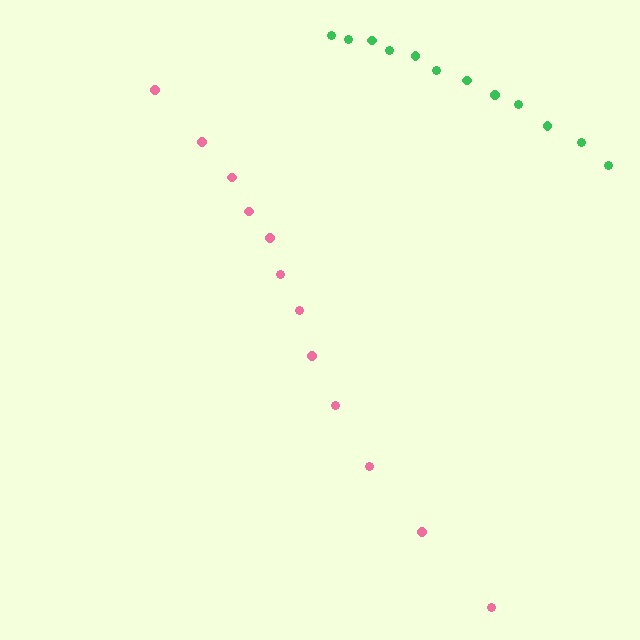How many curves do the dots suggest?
There are 2 distinct paths.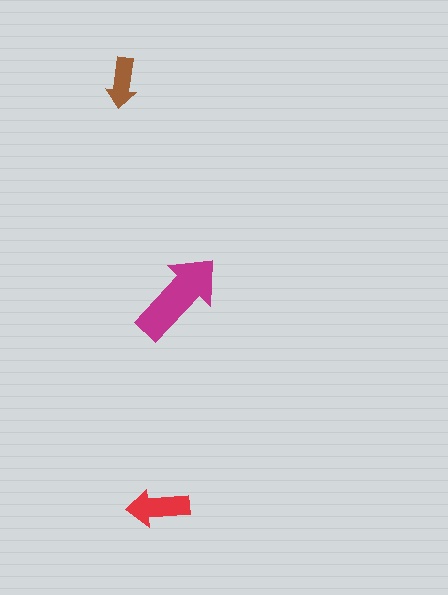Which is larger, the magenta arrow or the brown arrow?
The magenta one.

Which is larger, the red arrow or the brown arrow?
The red one.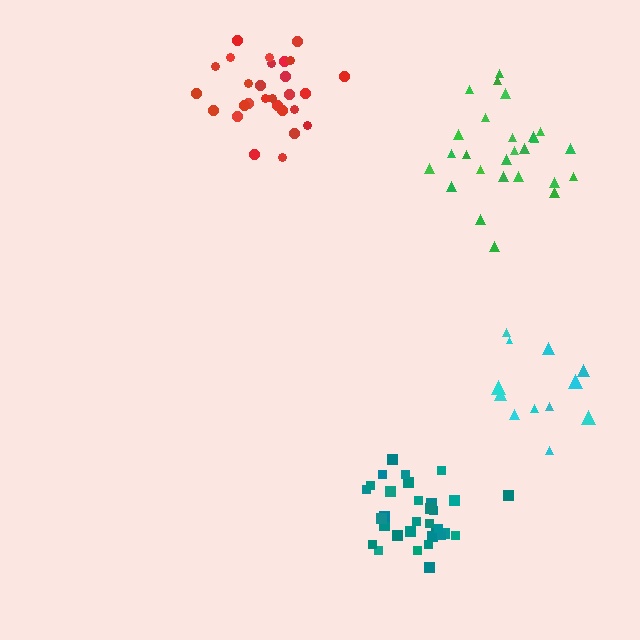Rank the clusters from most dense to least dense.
teal, red, green, cyan.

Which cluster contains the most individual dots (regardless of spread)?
Teal (32).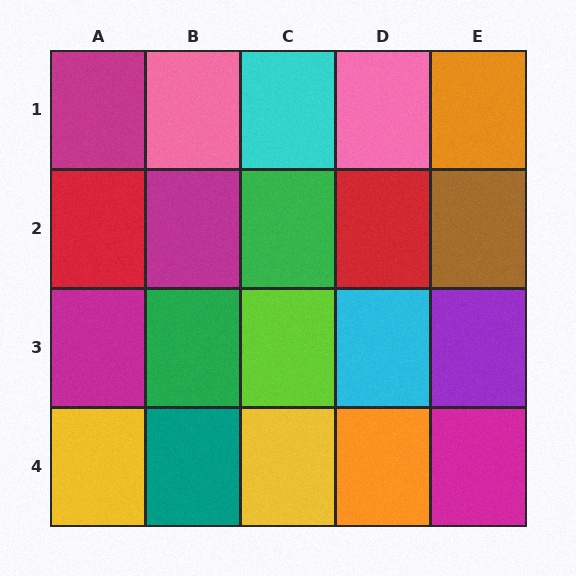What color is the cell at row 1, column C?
Cyan.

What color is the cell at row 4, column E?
Magenta.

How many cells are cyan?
2 cells are cyan.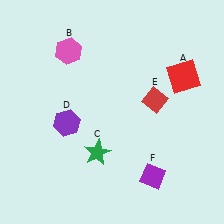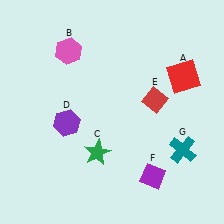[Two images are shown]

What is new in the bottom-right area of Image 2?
A teal cross (G) was added in the bottom-right area of Image 2.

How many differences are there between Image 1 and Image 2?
There is 1 difference between the two images.